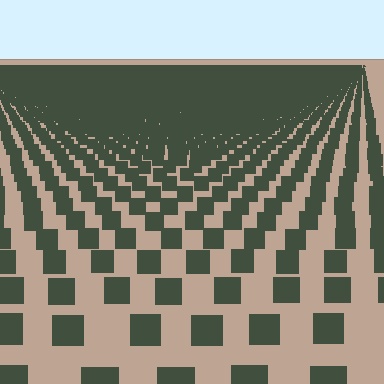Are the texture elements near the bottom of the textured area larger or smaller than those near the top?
Larger. Near the bottom, elements are closer to the viewer and appear at a bigger on-screen size.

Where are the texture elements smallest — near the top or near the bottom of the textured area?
Near the top.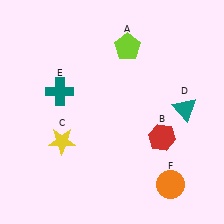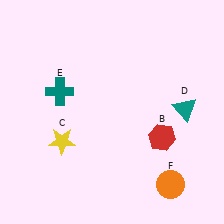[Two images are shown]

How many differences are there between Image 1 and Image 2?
There is 1 difference between the two images.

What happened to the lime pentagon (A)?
The lime pentagon (A) was removed in Image 2. It was in the top-right area of Image 1.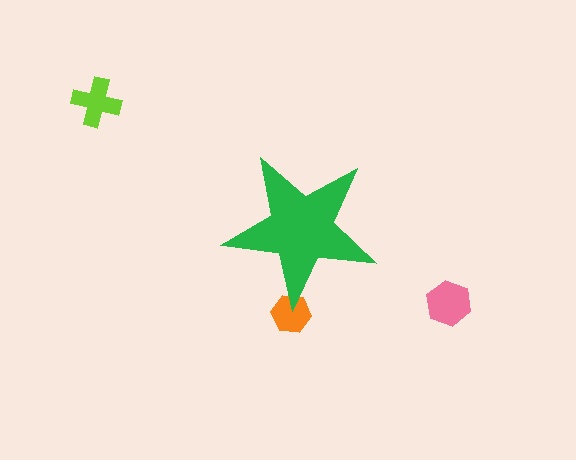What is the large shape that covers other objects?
A green star.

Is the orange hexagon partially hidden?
Yes, the orange hexagon is partially hidden behind the green star.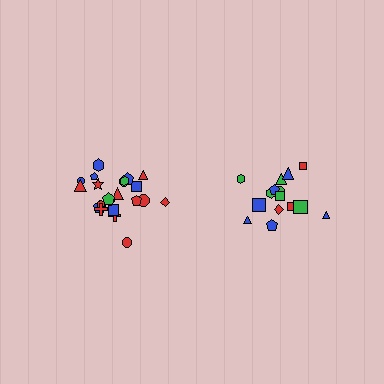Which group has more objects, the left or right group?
The left group.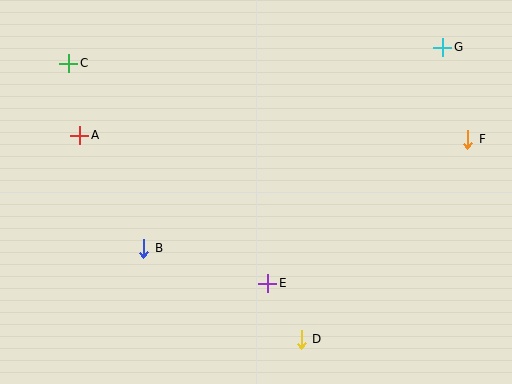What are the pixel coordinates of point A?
Point A is at (80, 135).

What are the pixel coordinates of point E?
Point E is at (268, 283).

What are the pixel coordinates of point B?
Point B is at (144, 248).